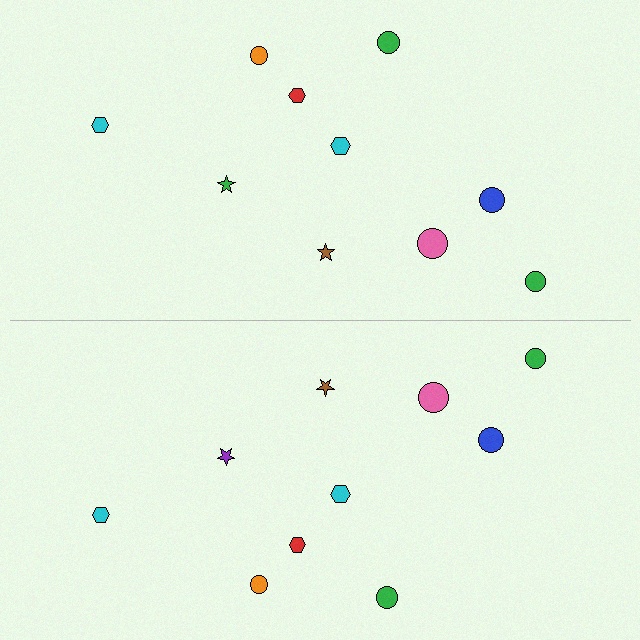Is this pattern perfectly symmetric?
No, the pattern is not perfectly symmetric. The purple star on the bottom side breaks the symmetry — its mirror counterpart is green.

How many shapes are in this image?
There are 20 shapes in this image.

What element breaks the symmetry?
The purple star on the bottom side breaks the symmetry — its mirror counterpart is green.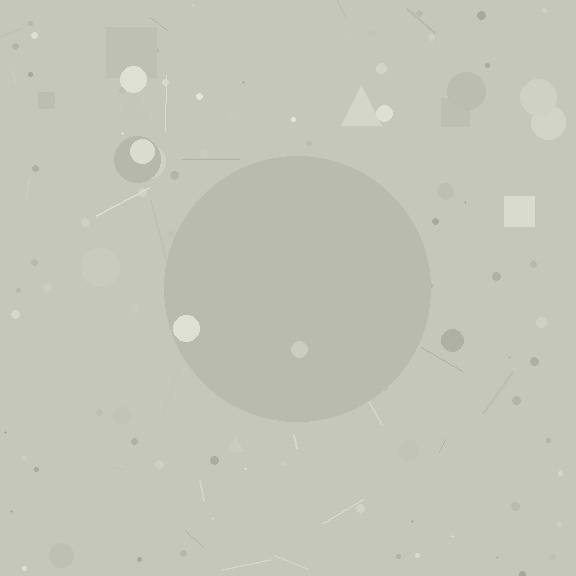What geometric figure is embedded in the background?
A circle is embedded in the background.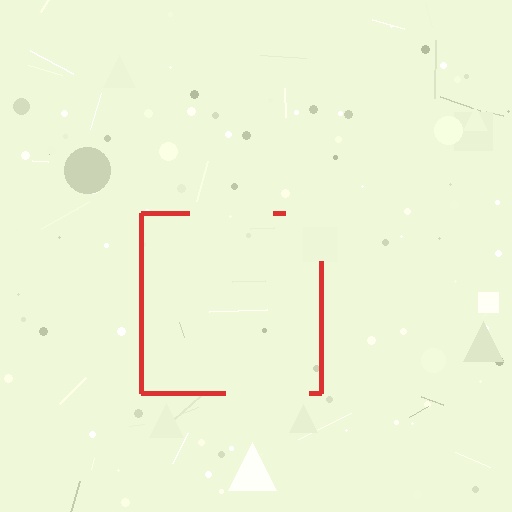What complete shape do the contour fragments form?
The contour fragments form a square.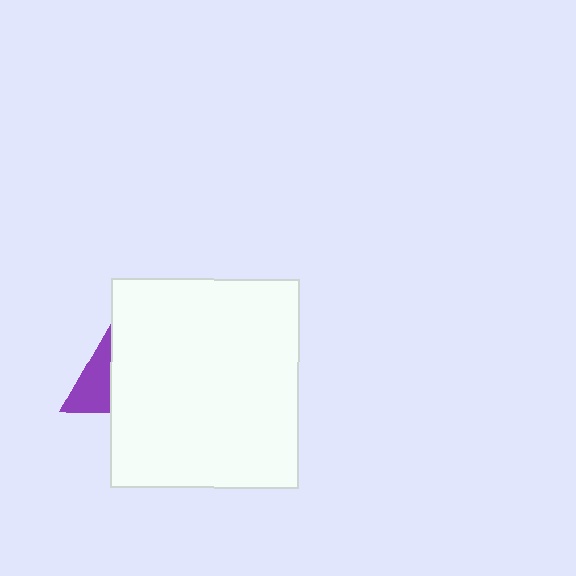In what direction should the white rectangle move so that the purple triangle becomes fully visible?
The white rectangle should move right. That is the shortest direction to clear the overlap and leave the purple triangle fully visible.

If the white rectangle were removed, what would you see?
You would see the complete purple triangle.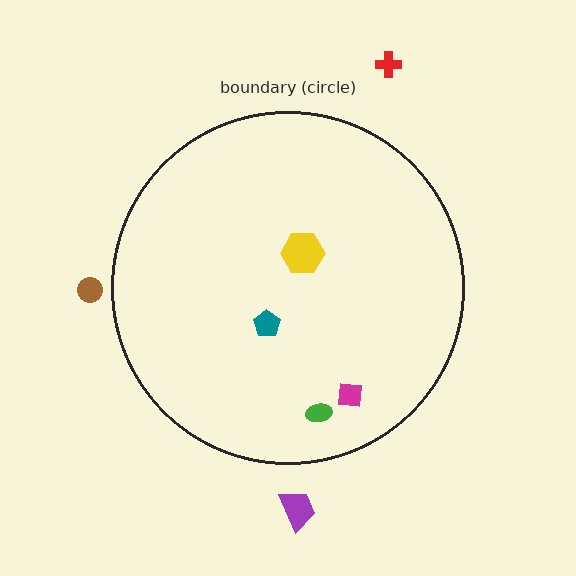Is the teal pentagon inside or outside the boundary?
Inside.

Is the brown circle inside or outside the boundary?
Outside.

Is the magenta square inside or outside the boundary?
Inside.